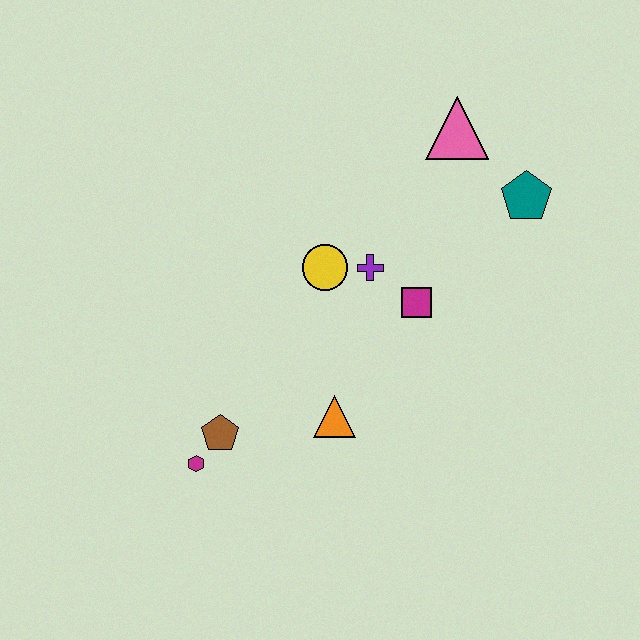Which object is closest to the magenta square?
The purple cross is closest to the magenta square.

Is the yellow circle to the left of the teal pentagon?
Yes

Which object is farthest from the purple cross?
The magenta hexagon is farthest from the purple cross.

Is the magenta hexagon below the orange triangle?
Yes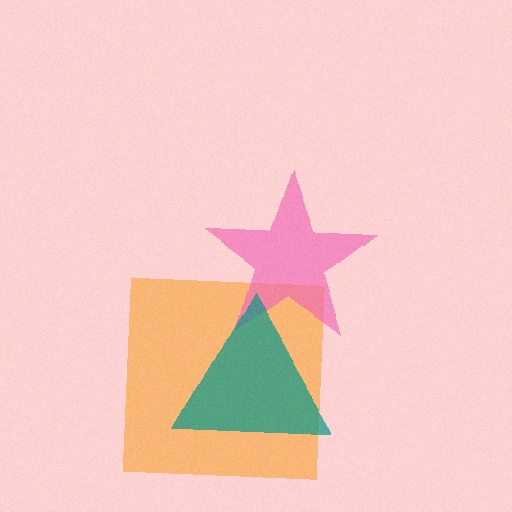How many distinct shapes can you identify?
There are 3 distinct shapes: an orange square, a pink star, a teal triangle.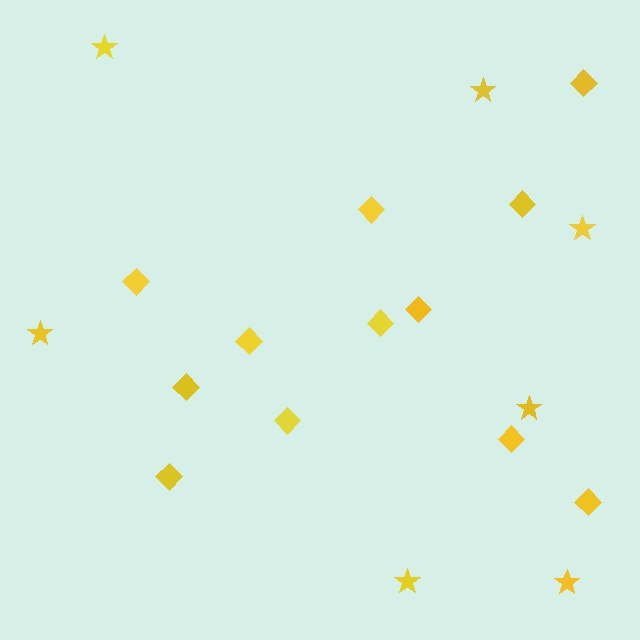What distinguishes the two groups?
There are 2 groups: one group of stars (7) and one group of diamonds (12).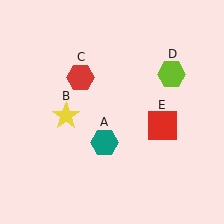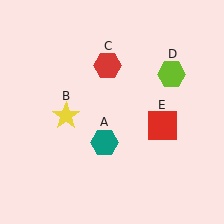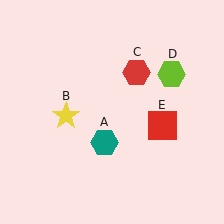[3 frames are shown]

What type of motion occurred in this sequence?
The red hexagon (object C) rotated clockwise around the center of the scene.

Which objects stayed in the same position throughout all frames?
Teal hexagon (object A) and yellow star (object B) and lime hexagon (object D) and red square (object E) remained stationary.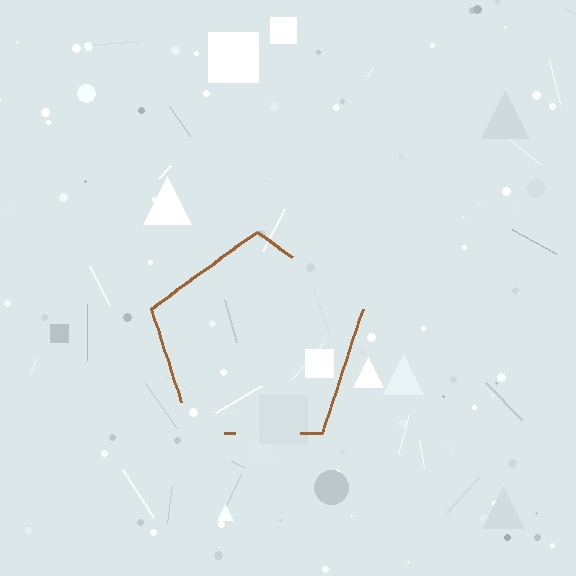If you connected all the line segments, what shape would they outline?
They would outline a pentagon.